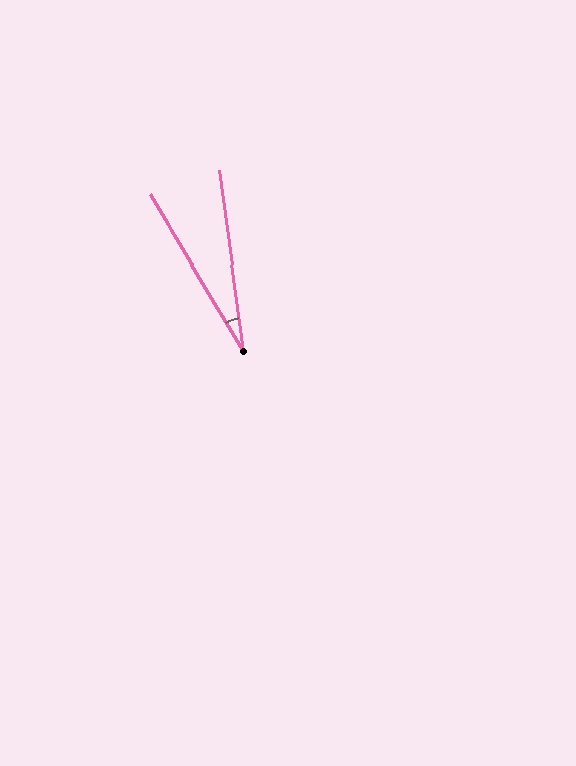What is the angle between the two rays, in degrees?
Approximately 23 degrees.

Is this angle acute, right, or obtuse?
It is acute.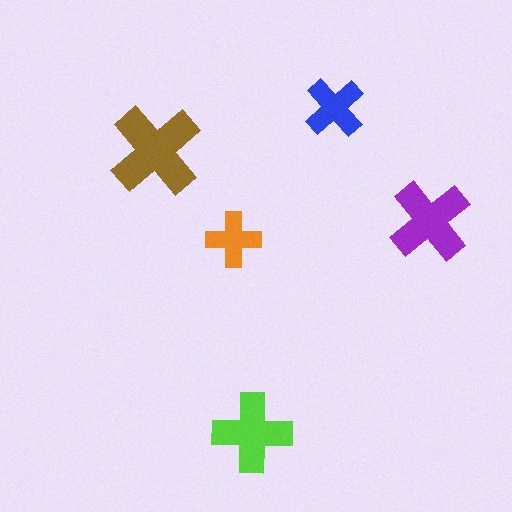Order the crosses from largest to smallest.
the brown one, the purple one, the lime one, the blue one, the orange one.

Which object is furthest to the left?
The brown cross is leftmost.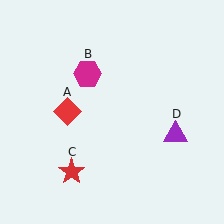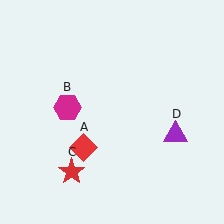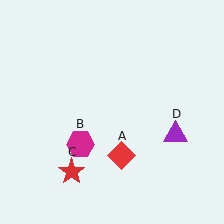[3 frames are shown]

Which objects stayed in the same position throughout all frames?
Red star (object C) and purple triangle (object D) remained stationary.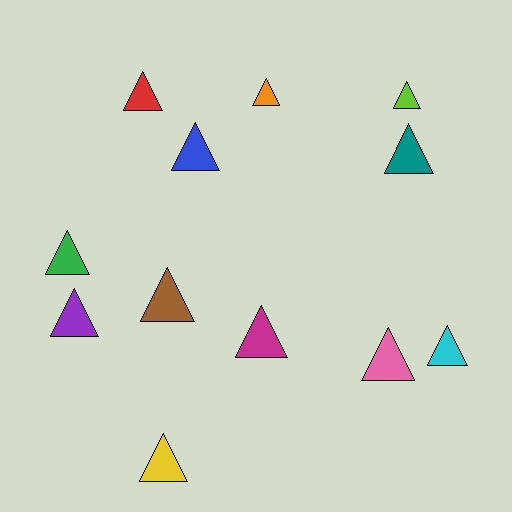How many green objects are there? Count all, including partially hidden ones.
There is 1 green object.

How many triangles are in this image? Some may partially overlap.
There are 12 triangles.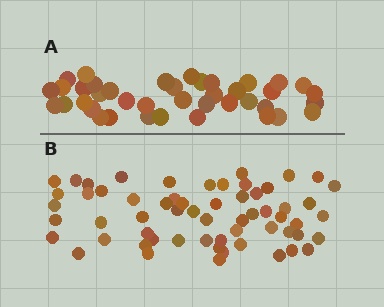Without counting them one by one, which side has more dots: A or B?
Region B (the bottom region) has more dots.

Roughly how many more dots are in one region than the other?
Region B has approximately 20 more dots than region A.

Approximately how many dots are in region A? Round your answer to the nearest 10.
About 40 dots.